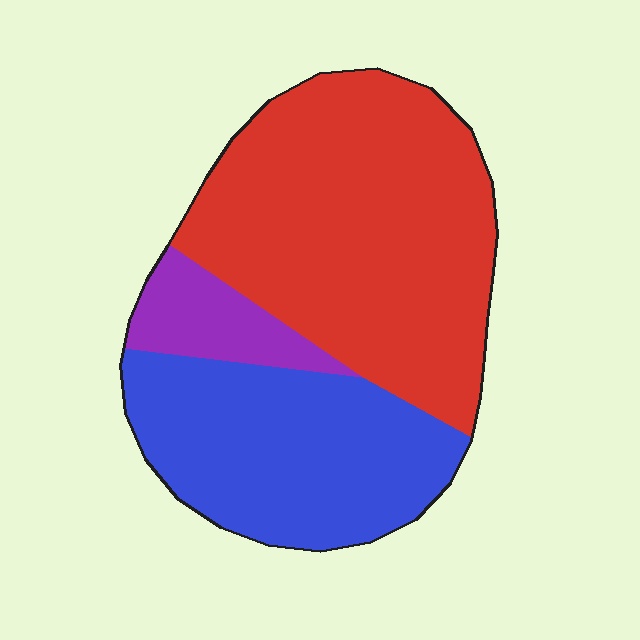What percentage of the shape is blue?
Blue covers around 35% of the shape.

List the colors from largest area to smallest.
From largest to smallest: red, blue, purple.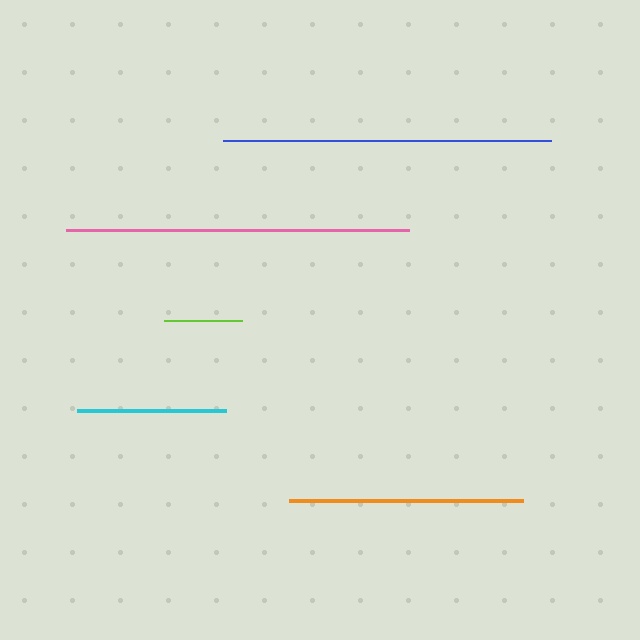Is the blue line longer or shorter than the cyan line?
The blue line is longer than the cyan line.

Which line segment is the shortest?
The lime line is the shortest at approximately 77 pixels.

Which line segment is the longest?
The pink line is the longest at approximately 343 pixels.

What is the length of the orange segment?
The orange segment is approximately 234 pixels long.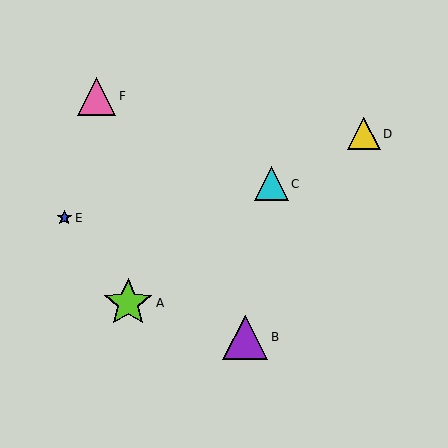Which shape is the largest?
The lime star (labeled A) is the largest.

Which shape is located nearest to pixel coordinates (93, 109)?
The pink triangle (labeled F) at (96, 96) is nearest to that location.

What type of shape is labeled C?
Shape C is a cyan triangle.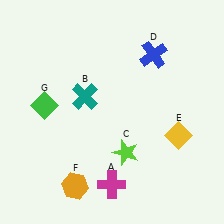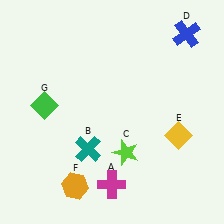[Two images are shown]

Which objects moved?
The objects that moved are: the teal cross (B), the blue cross (D).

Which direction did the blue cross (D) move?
The blue cross (D) moved right.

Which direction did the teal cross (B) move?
The teal cross (B) moved down.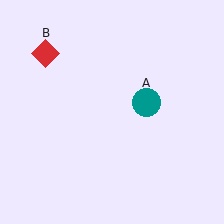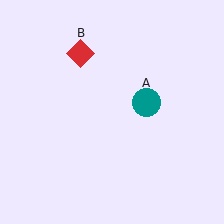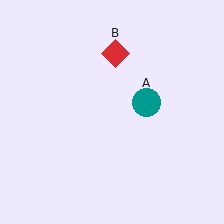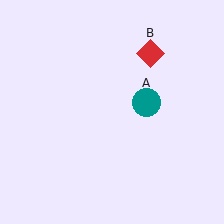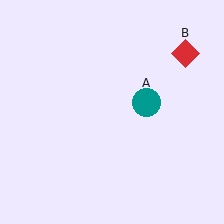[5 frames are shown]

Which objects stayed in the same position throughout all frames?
Teal circle (object A) remained stationary.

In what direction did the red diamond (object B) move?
The red diamond (object B) moved right.